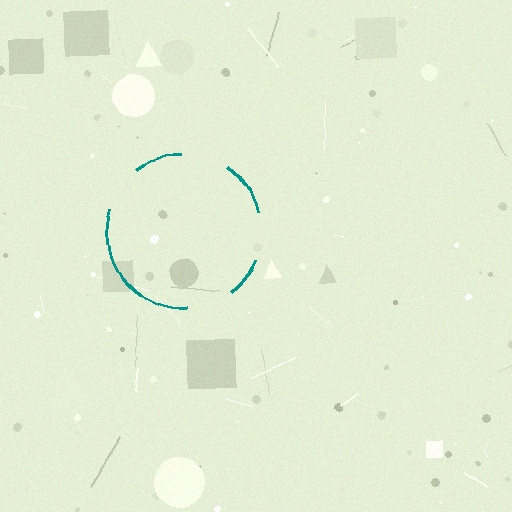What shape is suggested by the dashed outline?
The dashed outline suggests a circle.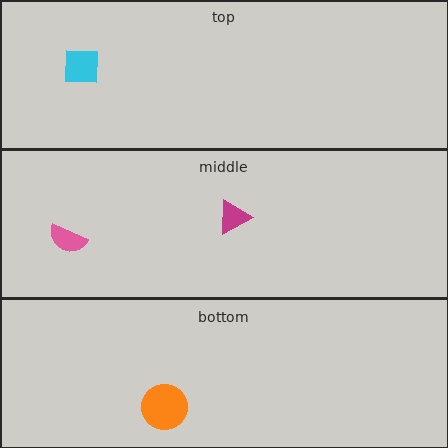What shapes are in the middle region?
The magenta triangle, the pink semicircle.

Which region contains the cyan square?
The top region.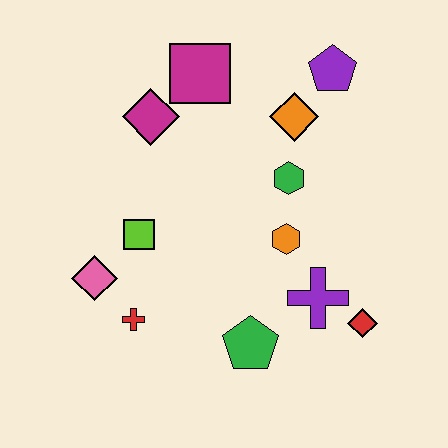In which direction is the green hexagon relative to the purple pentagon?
The green hexagon is below the purple pentagon.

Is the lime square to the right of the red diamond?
No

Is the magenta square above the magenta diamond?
Yes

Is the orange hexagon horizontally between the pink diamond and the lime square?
No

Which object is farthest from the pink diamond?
The purple pentagon is farthest from the pink diamond.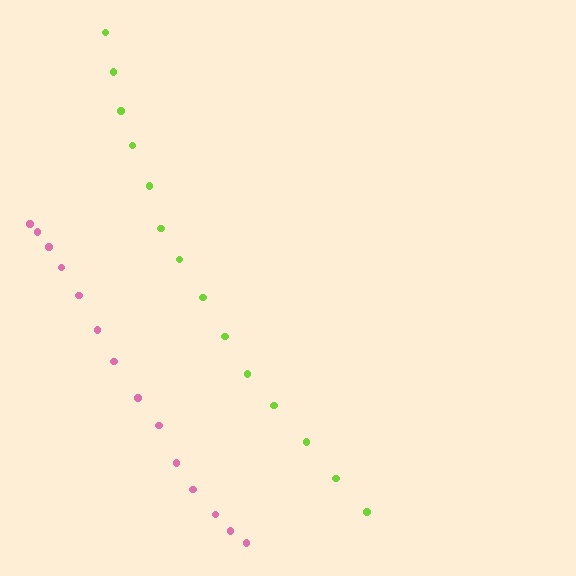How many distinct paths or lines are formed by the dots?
There are 2 distinct paths.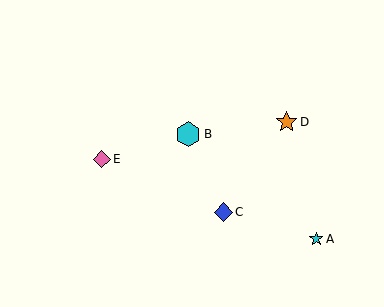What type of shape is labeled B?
Shape B is a cyan hexagon.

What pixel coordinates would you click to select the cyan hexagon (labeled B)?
Click at (188, 134) to select the cyan hexagon B.